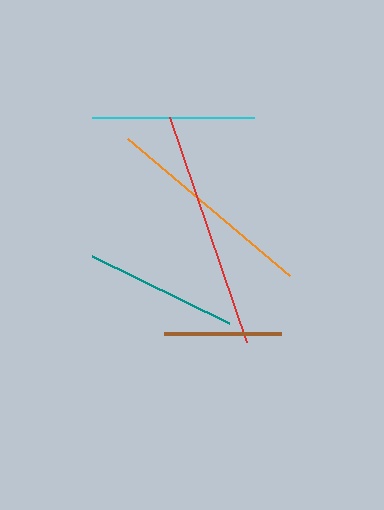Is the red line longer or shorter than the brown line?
The red line is longer than the brown line.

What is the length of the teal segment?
The teal segment is approximately 153 pixels long.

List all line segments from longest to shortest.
From longest to shortest: red, orange, cyan, teal, brown.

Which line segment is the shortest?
The brown line is the shortest at approximately 116 pixels.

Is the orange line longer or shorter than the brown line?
The orange line is longer than the brown line.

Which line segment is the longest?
The red line is the longest at approximately 238 pixels.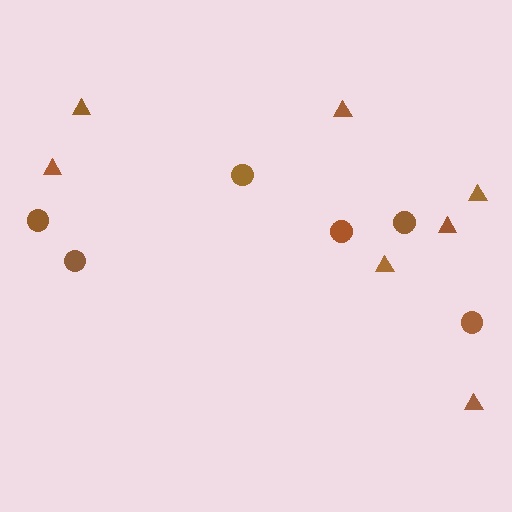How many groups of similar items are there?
There are 2 groups: one group of triangles (7) and one group of circles (6).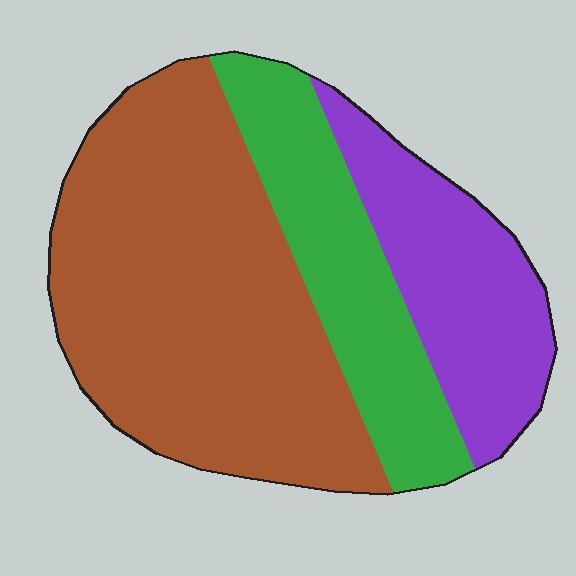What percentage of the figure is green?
Green takes up about one quarter (1/4) of the figure.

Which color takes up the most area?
Brown, at roughly 55%.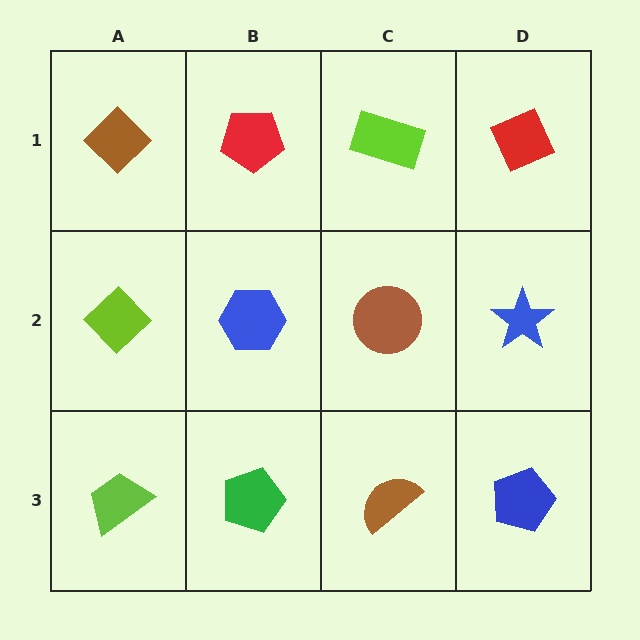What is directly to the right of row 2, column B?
A brown circle.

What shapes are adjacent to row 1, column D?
A blue star (row 2, column D), a lime rectangle (row 1, column C).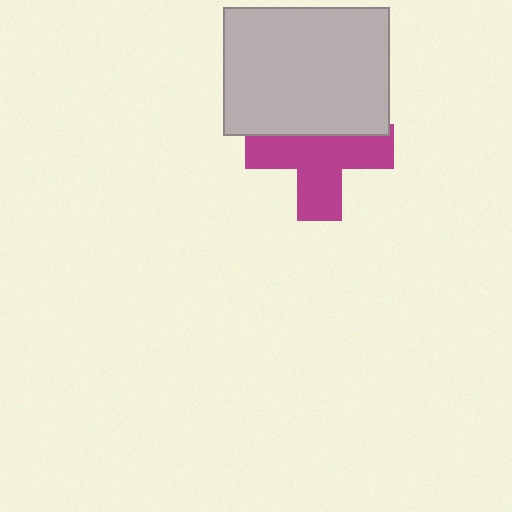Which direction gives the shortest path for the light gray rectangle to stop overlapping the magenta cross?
Moving up gives the shortest separation.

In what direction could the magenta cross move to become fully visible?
The magenta cross could move down. That would shift it out from behind the light gray rectangle entirely.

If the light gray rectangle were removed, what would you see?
You would see the complete magenta cross.